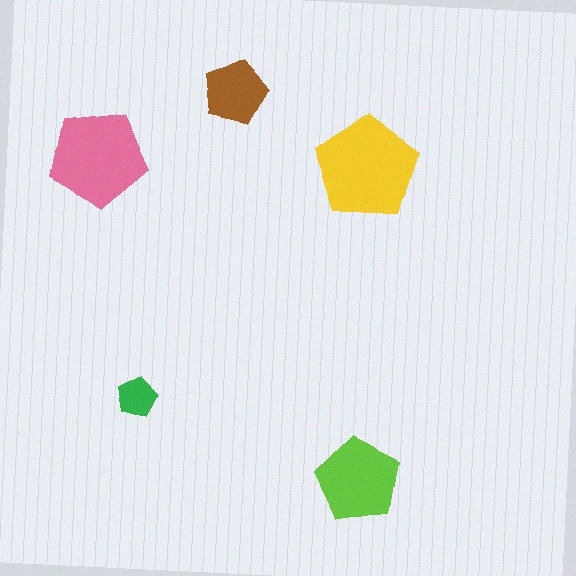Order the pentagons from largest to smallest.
the yellow one, the pink one, the lime one, the brown one, the green one.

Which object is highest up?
The brown pentagon is topmost.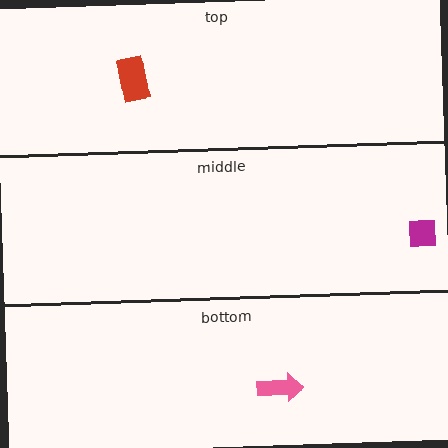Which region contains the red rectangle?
The top region.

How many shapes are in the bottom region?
1.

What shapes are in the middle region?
The magenta square.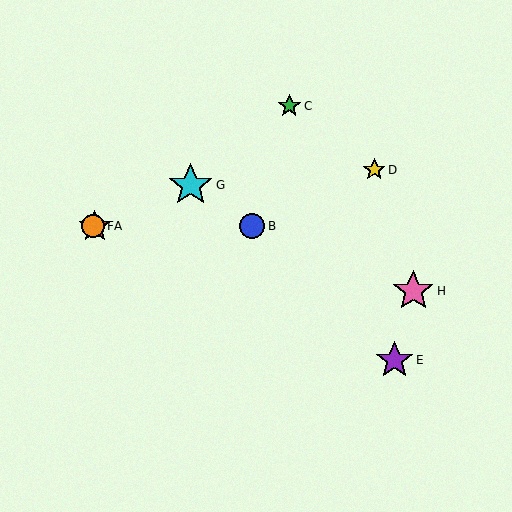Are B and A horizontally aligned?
Yes, both are at y≈226.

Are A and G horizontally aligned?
No, A is at y≈226 and G is at y≈185.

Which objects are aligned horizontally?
Objects A, B, F are aligned horizontally.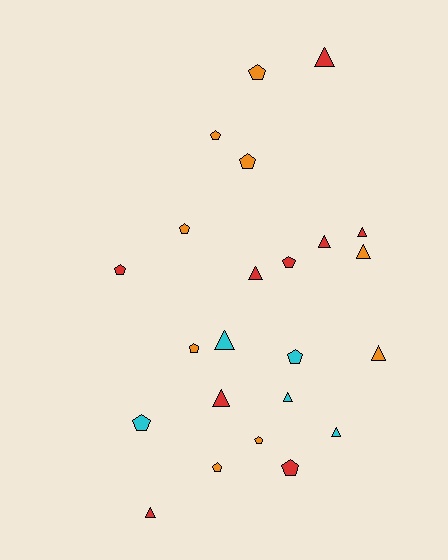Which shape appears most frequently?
Pentagon, with 12 objects.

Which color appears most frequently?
Orange, with 9 objects.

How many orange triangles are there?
There are 2 orange triangles.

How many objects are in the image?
There are 23 objects.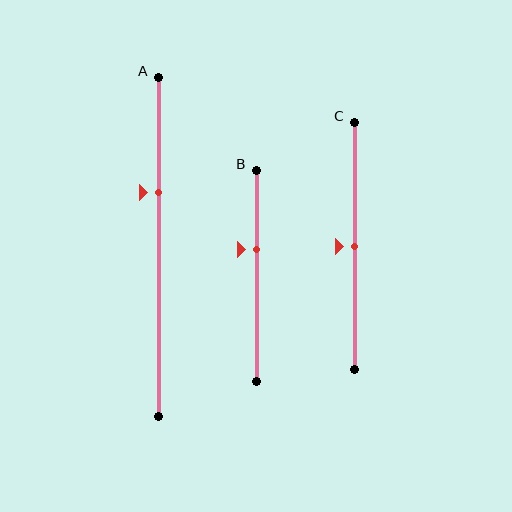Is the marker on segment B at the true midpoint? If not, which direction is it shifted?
No, the marker on segment B is shifted upward by about 13% of the segment length.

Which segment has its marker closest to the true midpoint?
Segment C has its marker closest to the true midpoint.